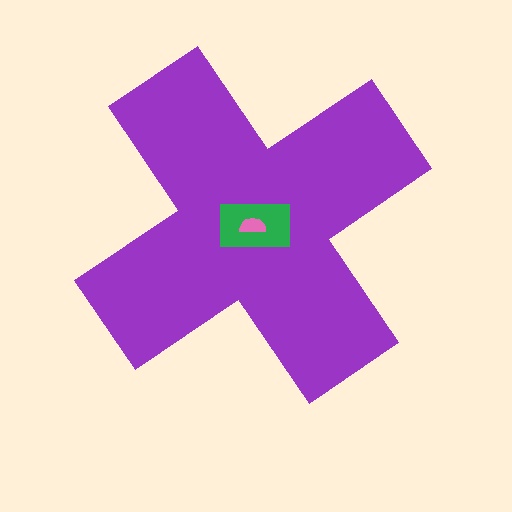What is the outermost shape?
The purple cross.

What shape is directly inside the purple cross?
The green rectangle.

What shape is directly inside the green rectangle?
The pink semicircle.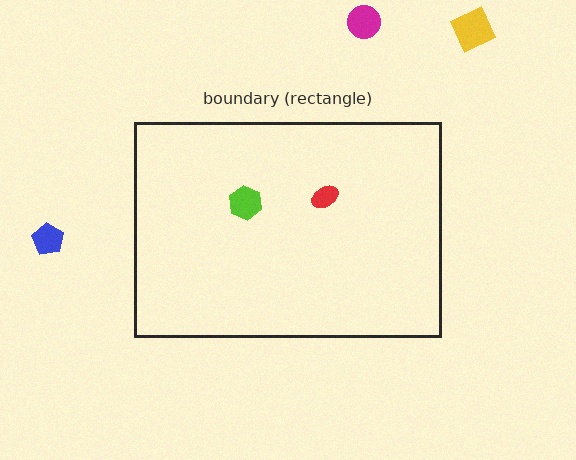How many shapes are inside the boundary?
2 inside, 3 outside.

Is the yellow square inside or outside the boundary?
Outside.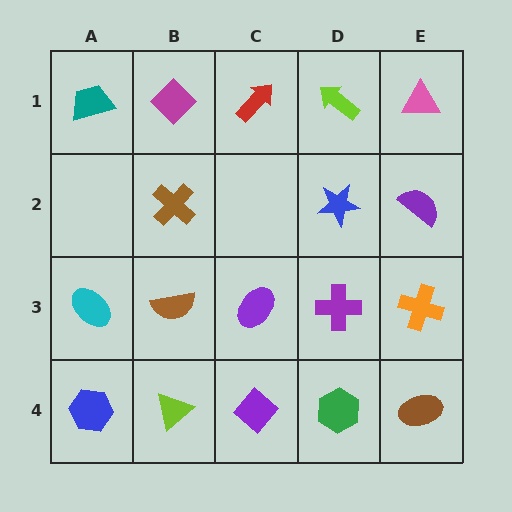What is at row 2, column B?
A brown cross.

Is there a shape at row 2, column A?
No, that cell is empty.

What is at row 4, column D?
A green hexagon.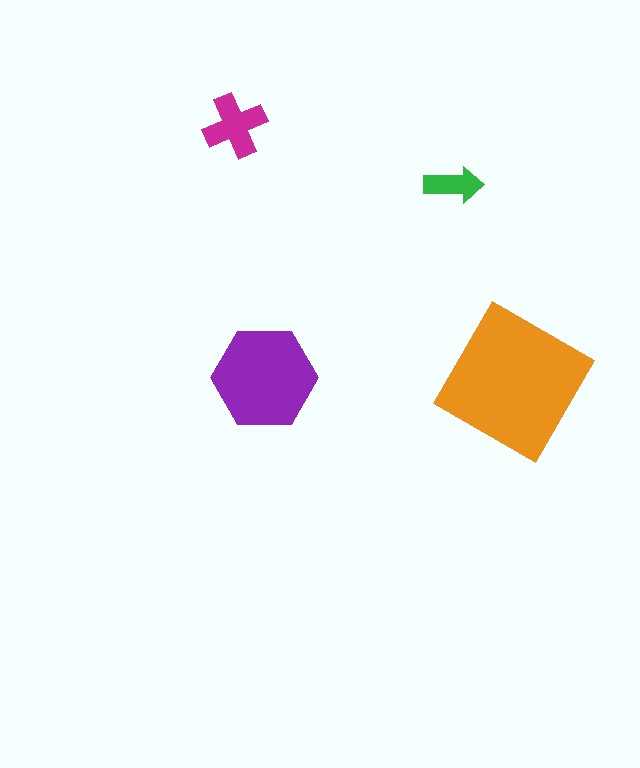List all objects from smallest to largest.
The green arrow, the magenta cross, the purple hexagon, the orange diamond.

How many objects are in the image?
There are 4 objects in the image.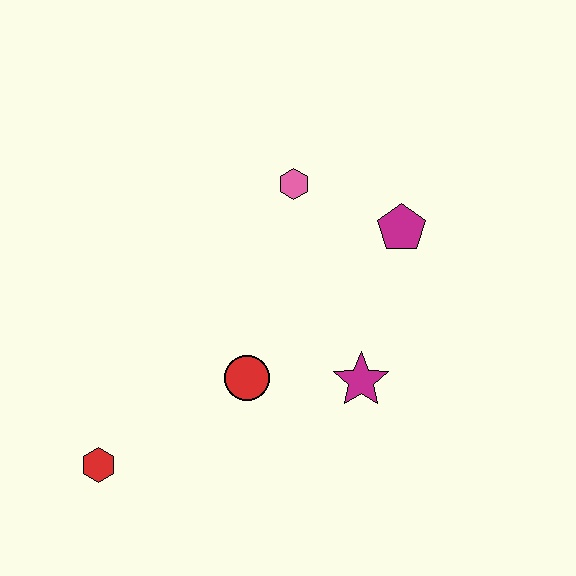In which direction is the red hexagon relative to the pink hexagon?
The red hexagon is below the pink hexagon.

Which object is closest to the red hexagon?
The red circle is closest to the red hexagon.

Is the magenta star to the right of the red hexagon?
Yes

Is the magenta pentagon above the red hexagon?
Yes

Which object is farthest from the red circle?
The magenta pentagon is farthest from the red circle.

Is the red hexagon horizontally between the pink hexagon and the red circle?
No